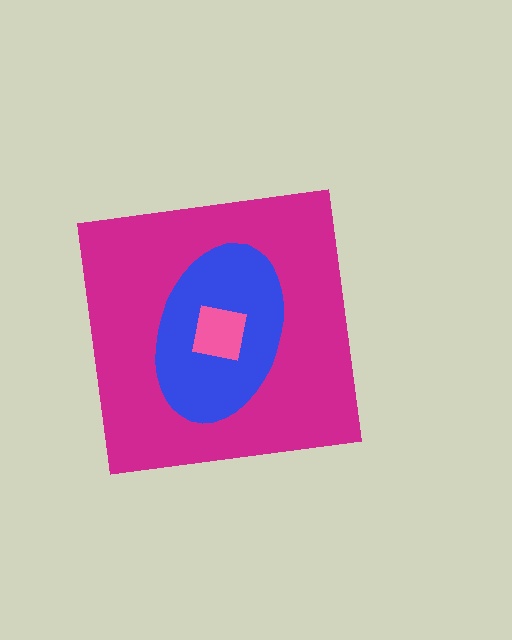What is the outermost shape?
The magenta square.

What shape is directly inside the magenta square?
The blue ellipse.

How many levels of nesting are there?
3.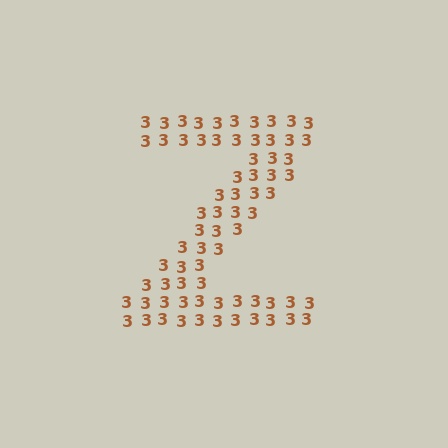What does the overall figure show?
The overall figure shows the letter Z.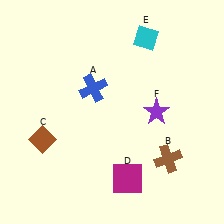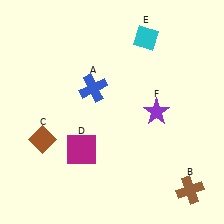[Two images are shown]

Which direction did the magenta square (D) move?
The magenta square (D) moved left.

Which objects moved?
The objects that moved are: the brown cross (B), the magenta square (D).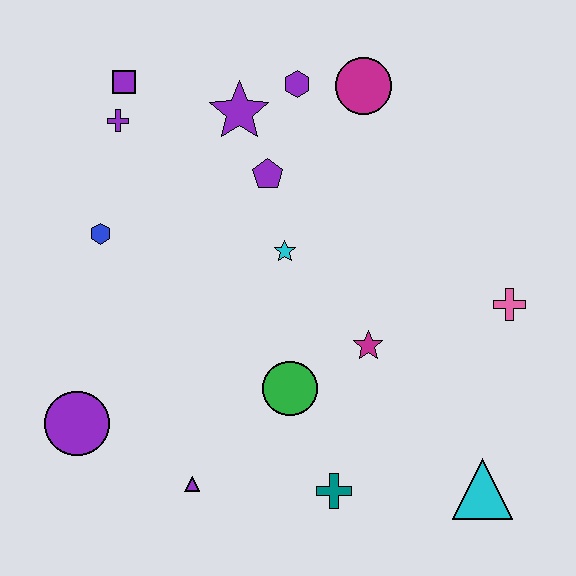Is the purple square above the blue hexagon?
Yes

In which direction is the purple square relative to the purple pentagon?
The purple square is to the left of the purple pentagon.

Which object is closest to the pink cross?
The magenta star is closest to the pink cross.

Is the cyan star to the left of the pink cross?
Yes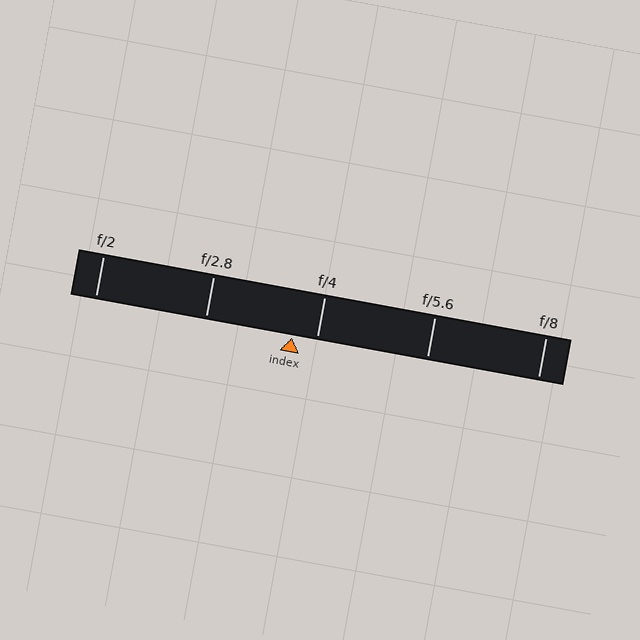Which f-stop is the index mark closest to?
The index mark is closest to f/4.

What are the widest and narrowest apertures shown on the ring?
The widest aperture shown is f/2 and the narrowest is f/8.